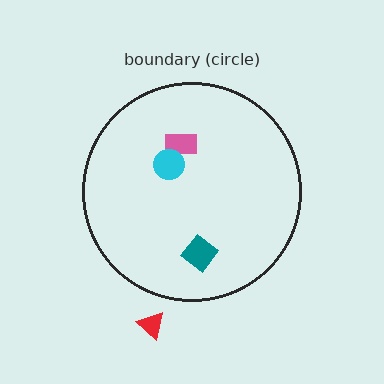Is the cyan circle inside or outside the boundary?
Inside.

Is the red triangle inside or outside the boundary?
Outside.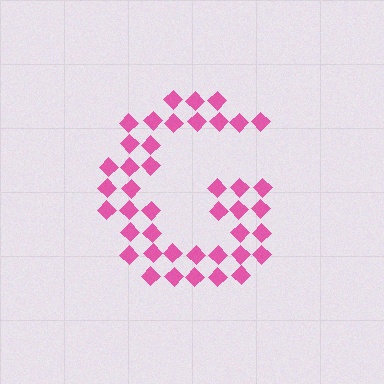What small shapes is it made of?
It is made of small diamonds.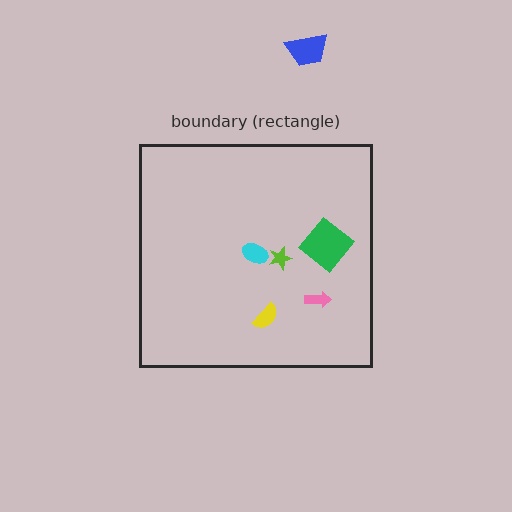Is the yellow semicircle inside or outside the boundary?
Inside.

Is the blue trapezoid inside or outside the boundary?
Outside.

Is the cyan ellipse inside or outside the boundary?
Inside.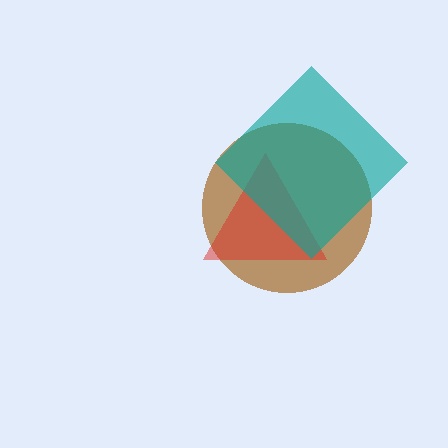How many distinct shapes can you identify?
There are 3 distinct shapes: a brown circle, a red triangle, a teal diamond.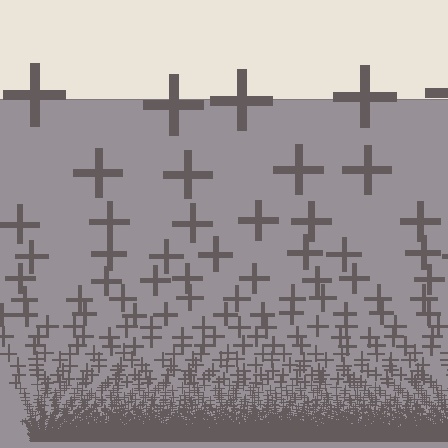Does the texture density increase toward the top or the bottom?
Density increases toward the bottom.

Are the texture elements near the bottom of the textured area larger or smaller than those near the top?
Smaller. The gradient is inverted — elements near the bottom are smaller and denser.